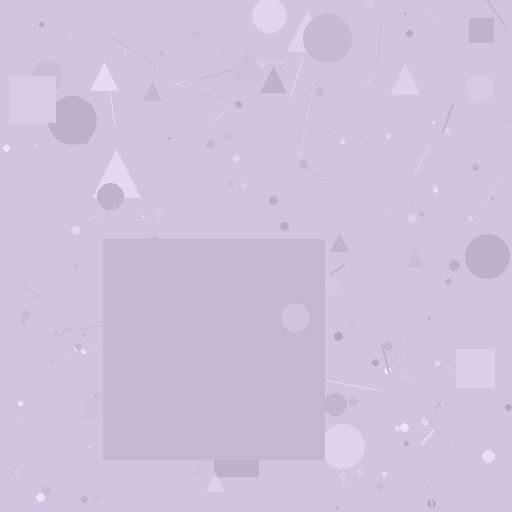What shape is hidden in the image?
A square is hidden in the image.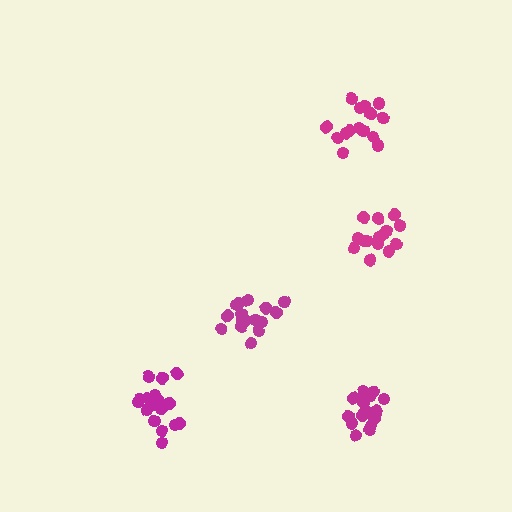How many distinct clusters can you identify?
There are 5 distinct clusters.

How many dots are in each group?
Group 1: 17 dots, Group 2: 16 dots, Group 3: 15 dots, Group 4: 18 dots, Group 5: 18 dots (84 total).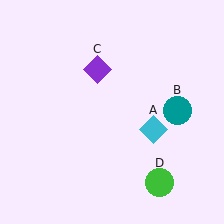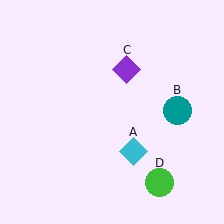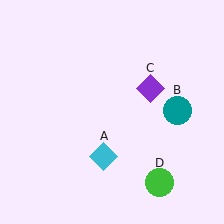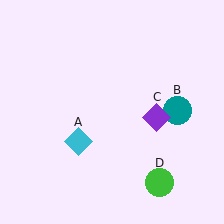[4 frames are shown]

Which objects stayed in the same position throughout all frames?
Teal circle (object B) and green circle (object D) remained stationary.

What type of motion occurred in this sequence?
The cyan diamond (object A), purple diamond (object C) rotated clockwise around the center of the scene.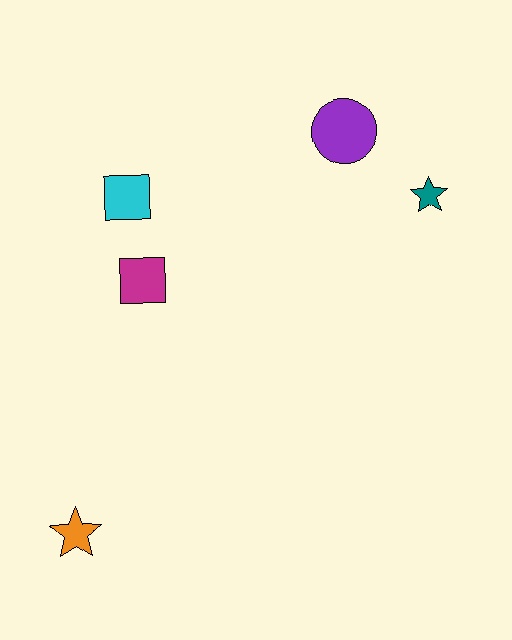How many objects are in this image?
There are 5 objects.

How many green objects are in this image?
There are no green objects.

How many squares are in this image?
There are 2 squares.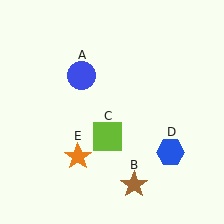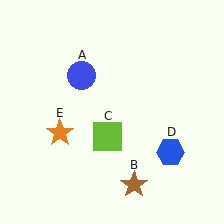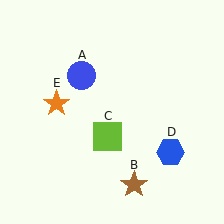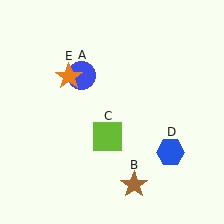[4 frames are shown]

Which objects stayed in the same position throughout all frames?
Blue circle (object A) and brown star (object B) and lime square (object C) and blue hexagon (object D) remained stationary.